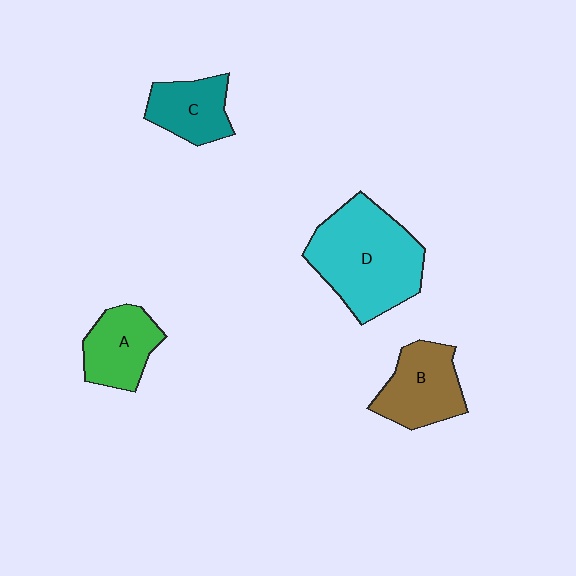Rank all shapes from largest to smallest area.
From largest to smallest: D (cyan), B (brown), A (green), C (teal).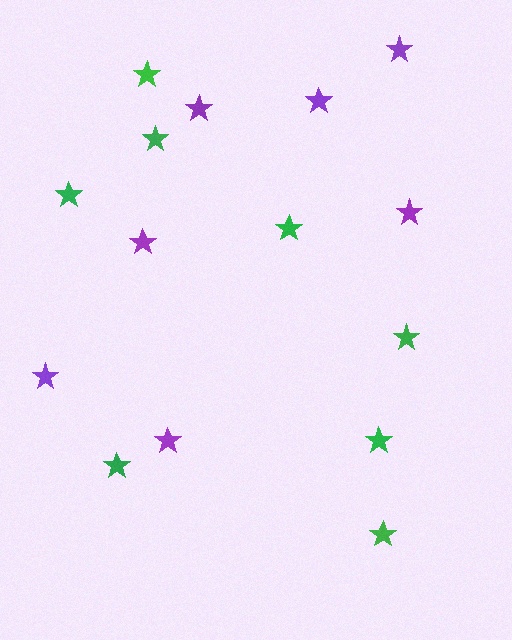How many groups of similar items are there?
There are 2 groups: one group of purple stars (7) and one group of green stars (8).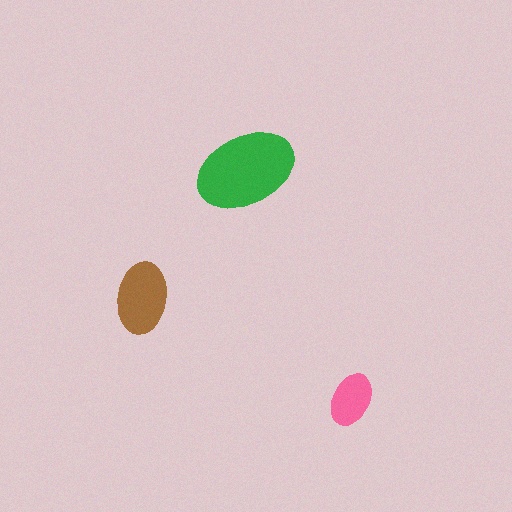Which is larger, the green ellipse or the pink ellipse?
The green one.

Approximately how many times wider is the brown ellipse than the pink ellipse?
About 1.5 times wider.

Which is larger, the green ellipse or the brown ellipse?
The green one.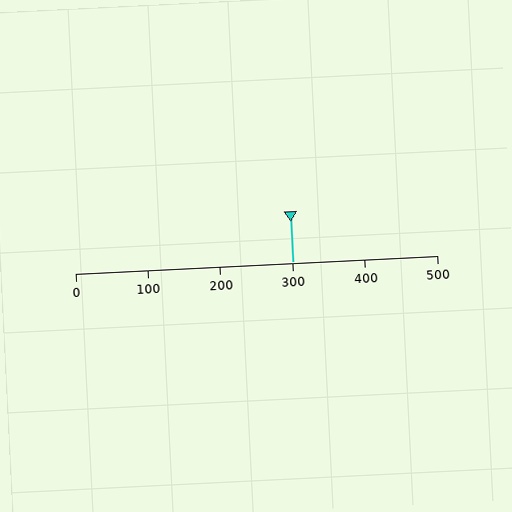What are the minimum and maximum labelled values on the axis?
The axis runs from 0 to 500.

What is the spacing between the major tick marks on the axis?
The major ticks are spaced 100 apart.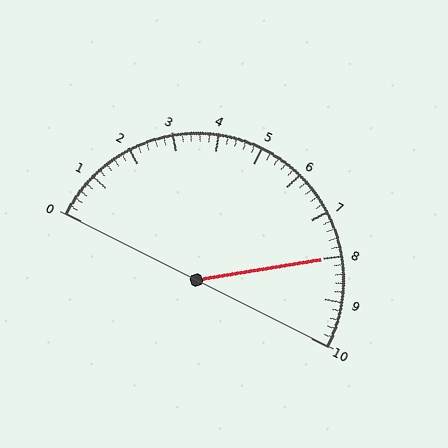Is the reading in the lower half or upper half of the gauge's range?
The reading is in the upper half of the range (0 to 10).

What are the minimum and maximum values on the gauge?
The gauge ranges from 0 to 10.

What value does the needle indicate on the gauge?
The needle indicates approximately 8.0.